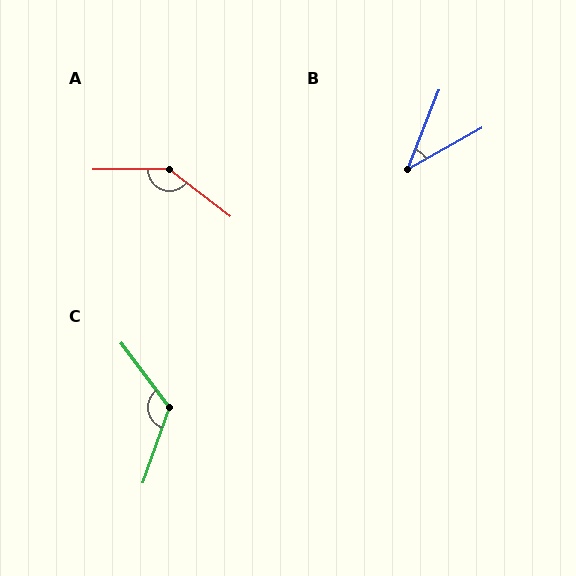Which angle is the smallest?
B, at approximately 39 degrees.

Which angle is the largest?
A, at approximately 142 degrees.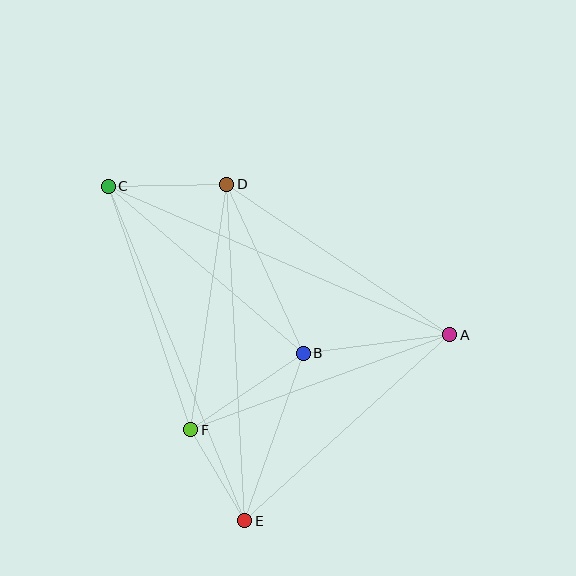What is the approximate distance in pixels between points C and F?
The distance between C and F is approximately 257 pixels.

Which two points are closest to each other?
Points E and F are closest to each other.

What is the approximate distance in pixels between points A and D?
The distance between A and D is approximately 269 pixels.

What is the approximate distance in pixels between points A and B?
The distance between A and B is approximately 148 pixels.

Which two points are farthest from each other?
Points A and C are farthest from each other.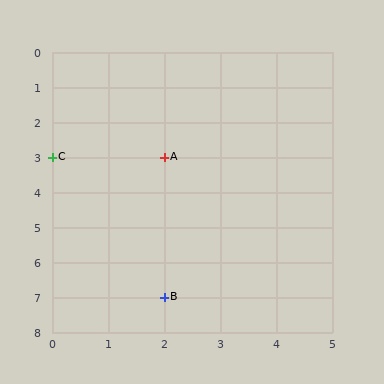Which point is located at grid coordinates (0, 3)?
Point C is at (0, 3).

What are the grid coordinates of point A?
Point A is at grid coordinates (2, 3).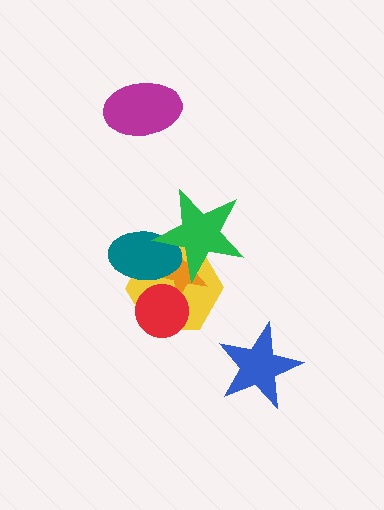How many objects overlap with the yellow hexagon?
4 objects overlap with the yellow hexagon.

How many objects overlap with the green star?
3 objects overlap with the green star.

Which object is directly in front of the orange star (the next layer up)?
The red circle is directly in front of the orange star.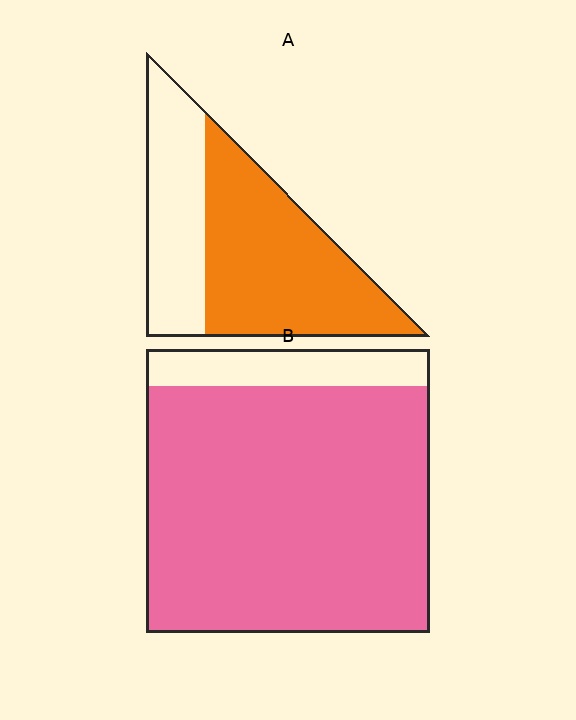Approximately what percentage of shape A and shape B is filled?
A is approximately 65% and B is approximately 85%.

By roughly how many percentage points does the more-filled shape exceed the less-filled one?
By roughly 25 percentage points (B over A).